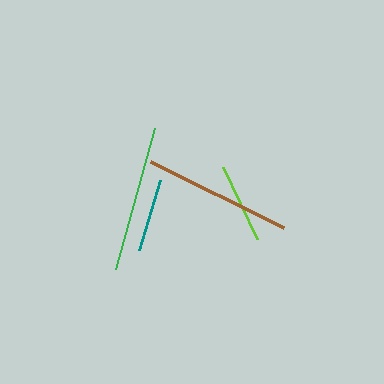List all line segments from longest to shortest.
From longest to shortest: brown, green, lime, teal.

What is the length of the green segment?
The green segment is approximately 146 pixels long.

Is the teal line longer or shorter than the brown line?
The brown line is longer than the teal line.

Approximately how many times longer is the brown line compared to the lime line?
The brown line is approximately 1.9 times the length of the lime line.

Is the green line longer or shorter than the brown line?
The brown line is longer than the green line.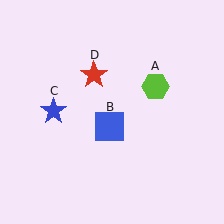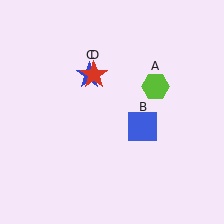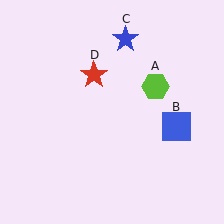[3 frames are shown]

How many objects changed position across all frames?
2 objects changed position: blue square (object B), blue star (object C).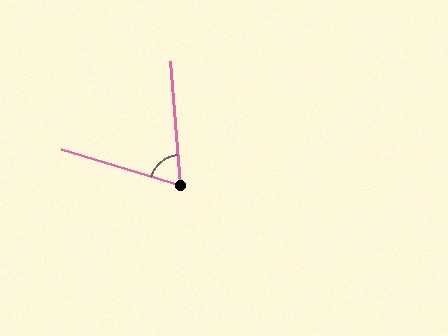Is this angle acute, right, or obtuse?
It is acute.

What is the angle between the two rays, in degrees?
Approximately 69 degrees.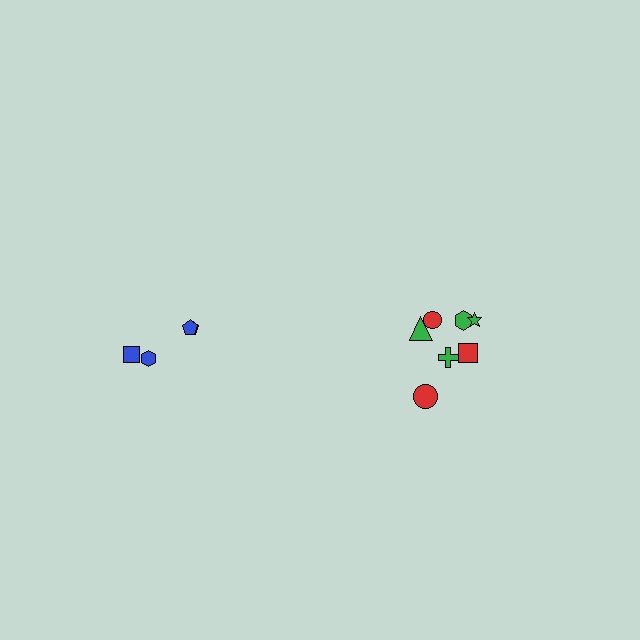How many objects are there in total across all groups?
There are 11 objects.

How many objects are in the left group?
There are 4 objects.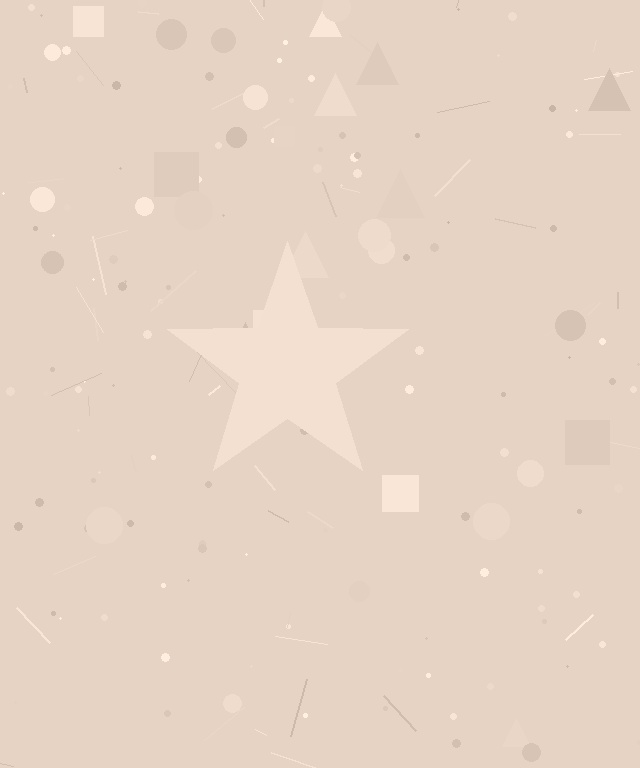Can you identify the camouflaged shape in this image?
The camouflaged shape is a star.